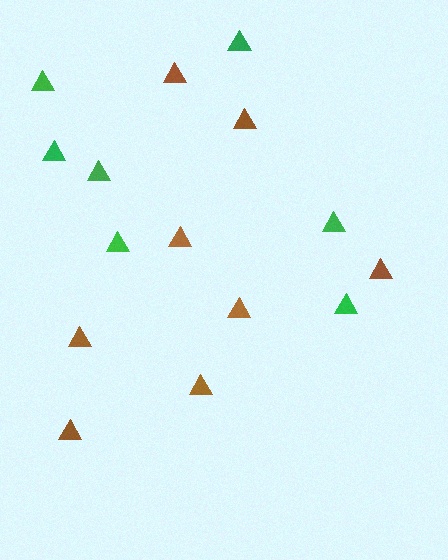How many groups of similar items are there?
There are 2 groups: one group of brown triangles (8) and one group of green triangles (7).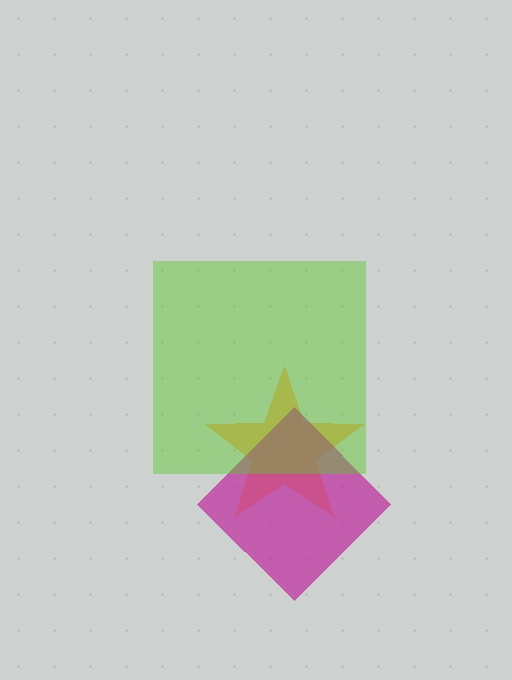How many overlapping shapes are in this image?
There are 3 overlapping shapes in the image.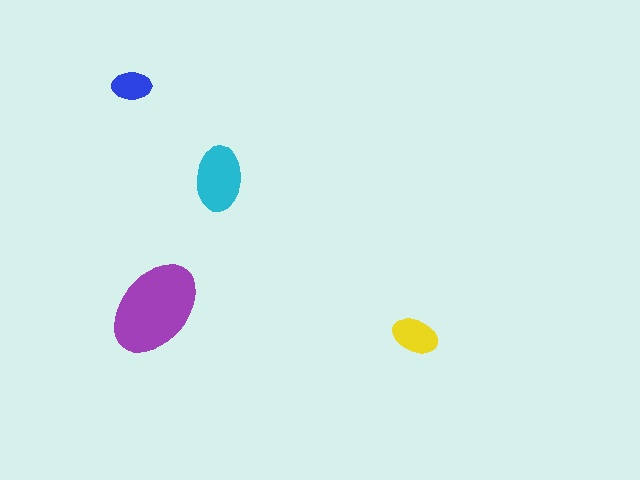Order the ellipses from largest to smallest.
the purple one, the cyan one, the yellow one, the blue one.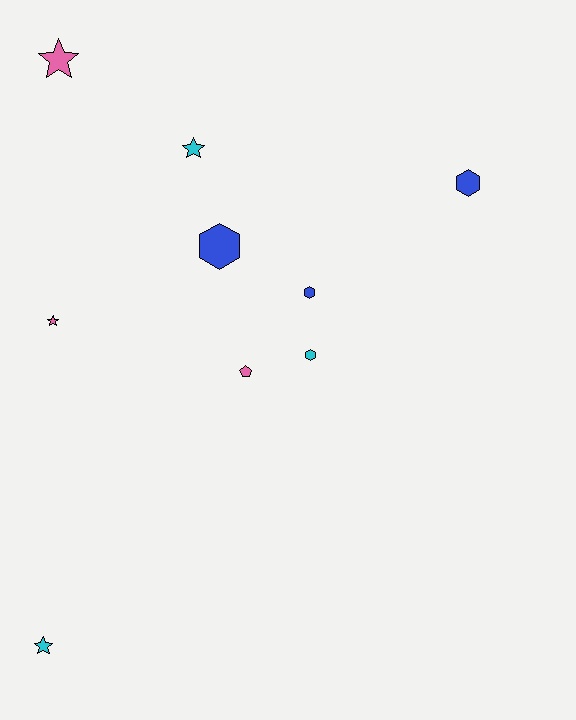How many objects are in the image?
There are 9 objects.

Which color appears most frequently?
Blue, with 3 objects.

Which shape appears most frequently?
Hexagon, with 4 objects.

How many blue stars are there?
There are no blue stars.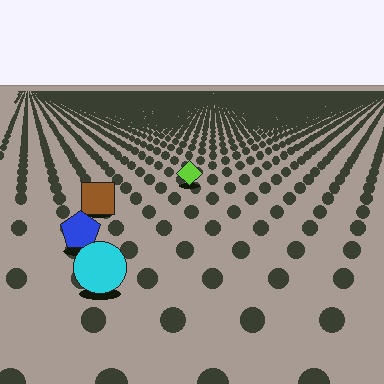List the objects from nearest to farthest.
From nearest to farthest: the cyan circle, the blue pentagon, the brown square, the lime diamond.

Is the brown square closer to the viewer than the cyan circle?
No. The cyan circle is closer — you can tell from the texture gradient: the ground texture is coarser near it.